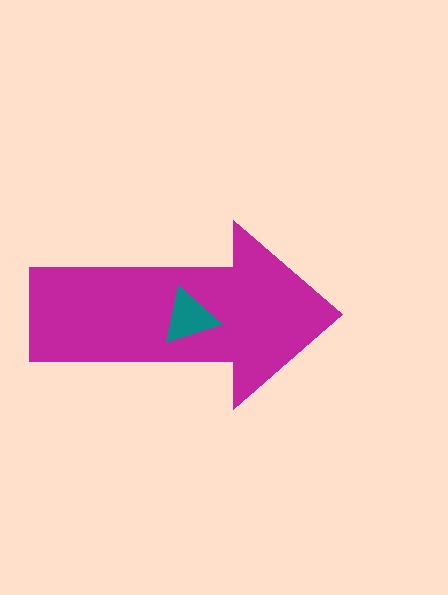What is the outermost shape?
The magenta arrow.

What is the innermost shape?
The teal triangle.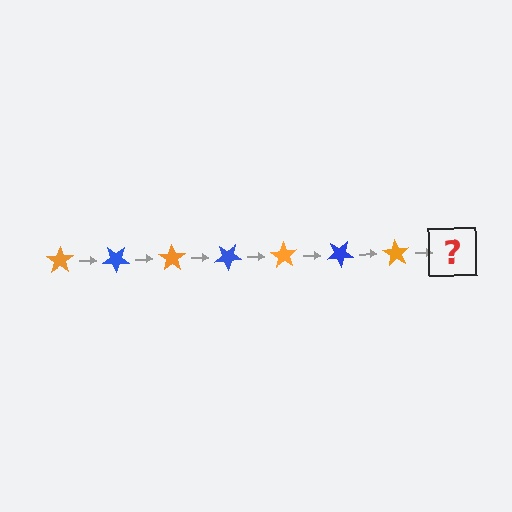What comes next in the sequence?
The next element should be a blue star, rotated 245 degrees from the start.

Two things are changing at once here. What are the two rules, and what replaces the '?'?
The two rules are that it rotates 35 degrees each step and the color cycles through orange and blue. The '?' should be a blue star, rotated 245 degrees from the start.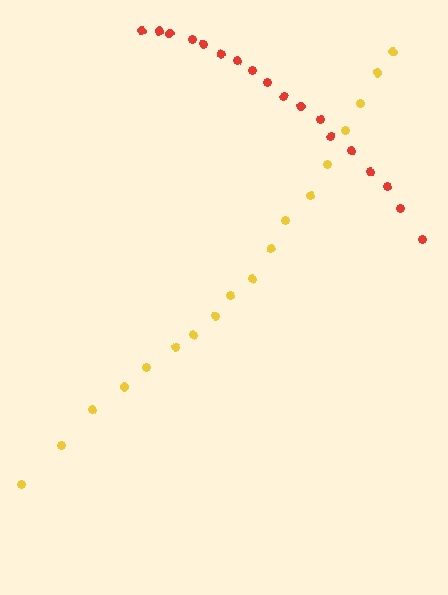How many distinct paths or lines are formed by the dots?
There are 2 distinct paths.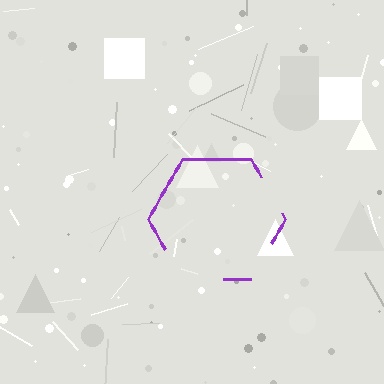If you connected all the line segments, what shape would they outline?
They would outline a hexagon.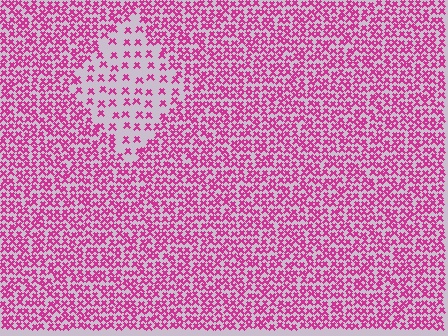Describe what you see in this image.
The image contains small magenta elements arranged at two different densities. A diamond-shaped region is visible where the elements are less densely packed than the surrounding area.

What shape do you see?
I see a diamond.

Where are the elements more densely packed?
The elements are more densely packed outside the diamond boundary.